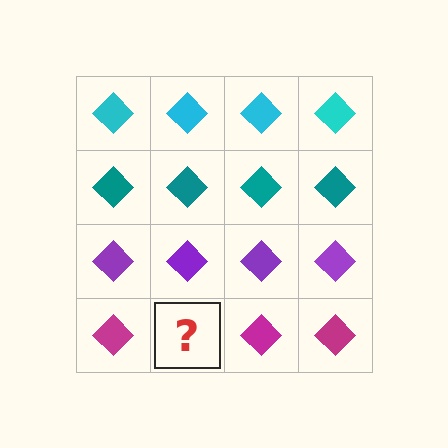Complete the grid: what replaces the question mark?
The question mark should be replaced with a magenta diamond.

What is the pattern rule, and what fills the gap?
The rule is that each row has a consistent color. The gap should be filled with a magenta diamond.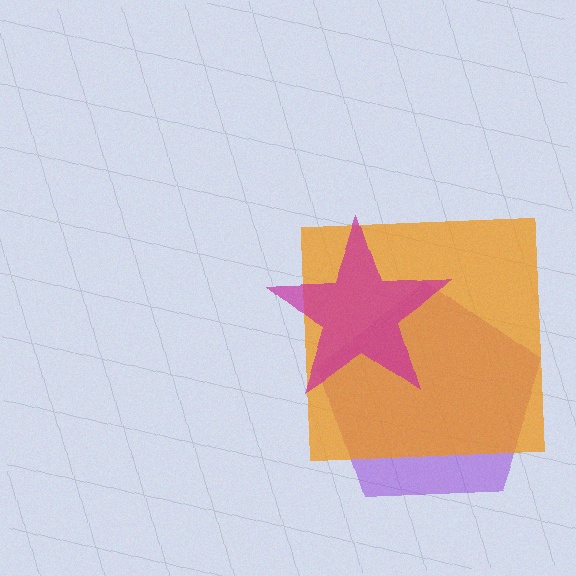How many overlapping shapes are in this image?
There are 3 overlapping shapes in the image.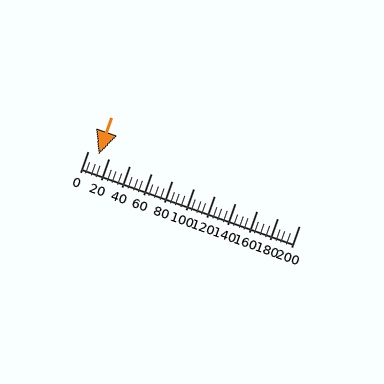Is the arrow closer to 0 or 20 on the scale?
The arrow is closer to 20.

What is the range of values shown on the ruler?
The ruler shows values from 0 to 200.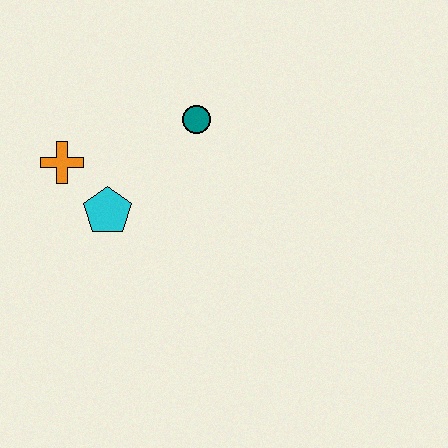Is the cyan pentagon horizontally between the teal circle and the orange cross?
Yes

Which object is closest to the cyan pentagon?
The orange cross is closest to the cyan pentagon.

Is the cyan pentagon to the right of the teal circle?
No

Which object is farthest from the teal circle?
The orange cross is farthest from the teal circle.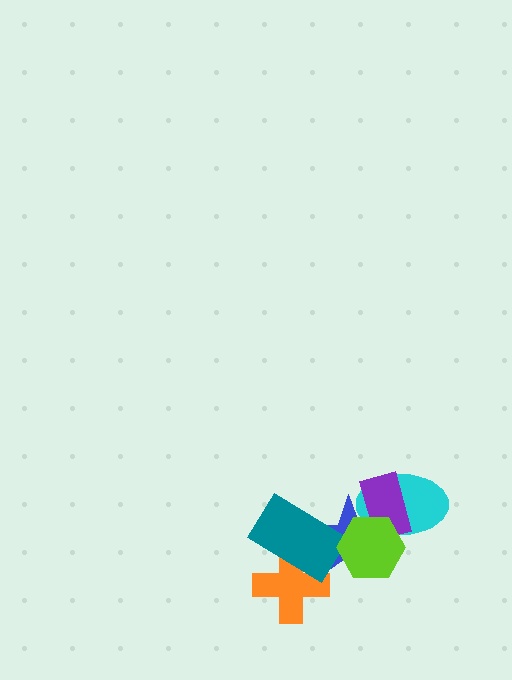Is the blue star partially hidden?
Yes, it is partially covered by another shape.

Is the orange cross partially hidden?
Yes, it is partially covered by another shape.